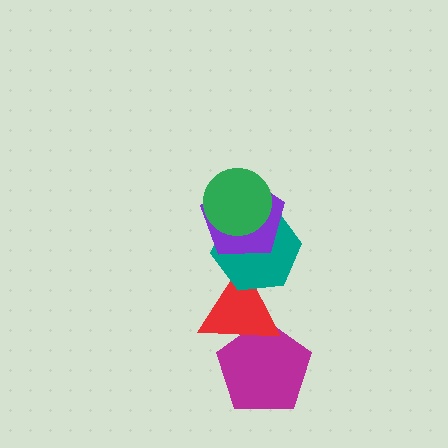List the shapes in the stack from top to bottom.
From top to bottom: the green circle, the purple pentagon, the teal hexagon, the red triangle, the magenta pentagon.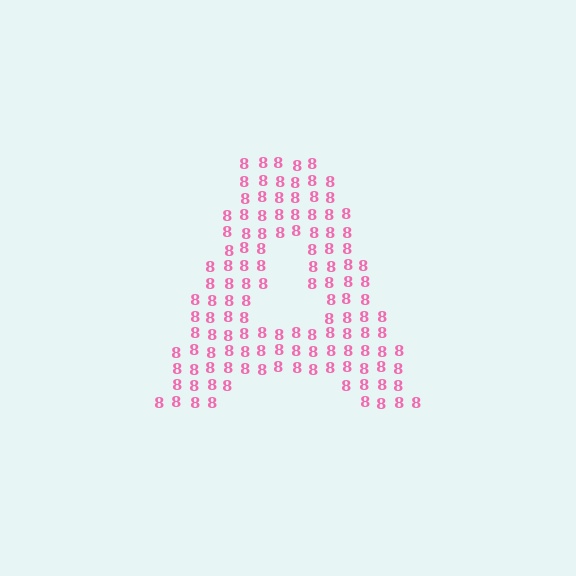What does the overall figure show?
The overall figure shows the letter A.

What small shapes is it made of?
It is made of small digit 8's.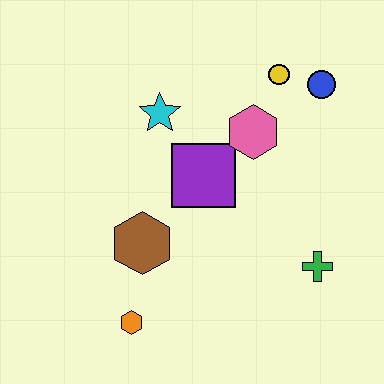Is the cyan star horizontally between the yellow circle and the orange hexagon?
Yes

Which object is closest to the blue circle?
The yellow circle is closest to the blue circle.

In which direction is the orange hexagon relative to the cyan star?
The orange hexagon is below the cyan star.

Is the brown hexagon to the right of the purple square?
No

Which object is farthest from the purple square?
The orange hexagon is farthest from the purple square.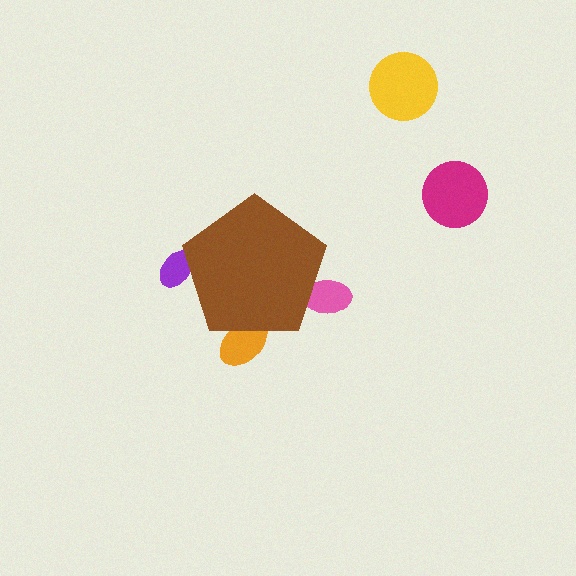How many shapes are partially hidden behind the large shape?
3 shapes are partially hidden.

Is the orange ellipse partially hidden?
Yes, the orange ellipse is partially hidden behind the brown pentagon.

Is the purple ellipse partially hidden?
Yes, the purple ellipse is partially hidden behind the brown pentagon.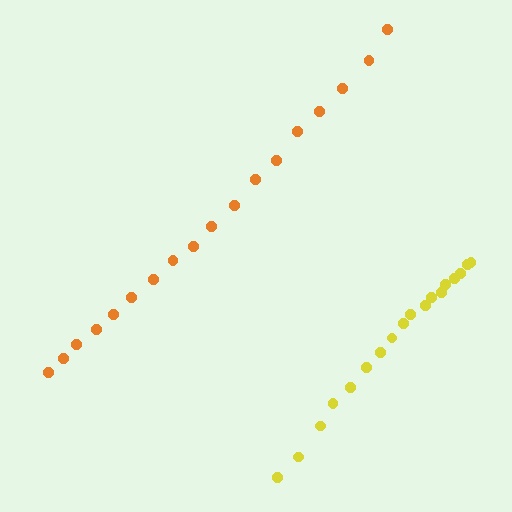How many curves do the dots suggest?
There are 2 distinct paths.